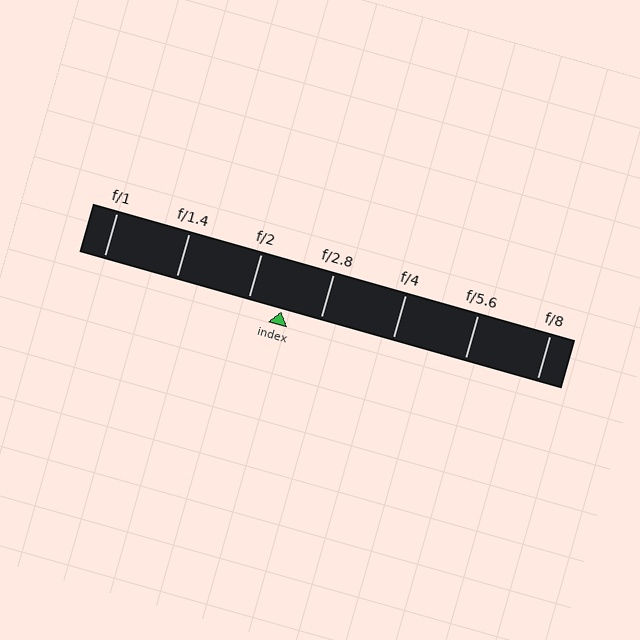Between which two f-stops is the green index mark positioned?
The index mark is between f/2 and f/2.8.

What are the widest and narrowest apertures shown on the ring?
The widest aperture shown is f/1 and the narrowest is f/8.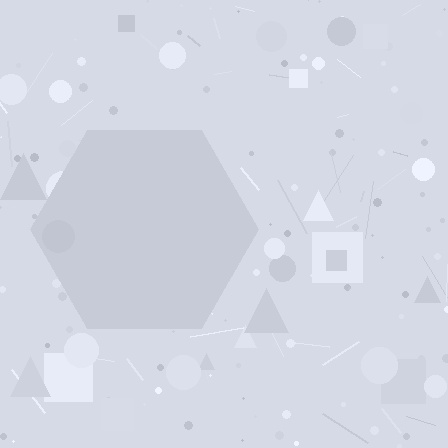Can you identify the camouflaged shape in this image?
The camouflaged shape is a hexagon.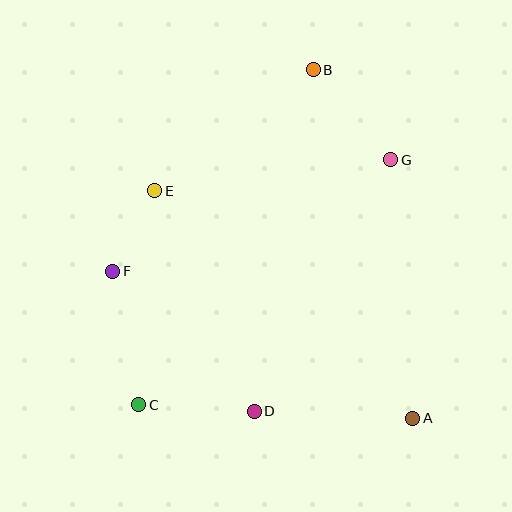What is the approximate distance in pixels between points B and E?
The distance between B and E is approximately 199 pixels.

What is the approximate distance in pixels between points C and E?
The distance between C and E is approximately 214 pixels.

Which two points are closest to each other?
Points E and F are closest to each other.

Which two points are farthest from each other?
Points B and C are farthest from each other.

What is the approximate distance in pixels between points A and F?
The distance between A and F is approximately 334 pixels.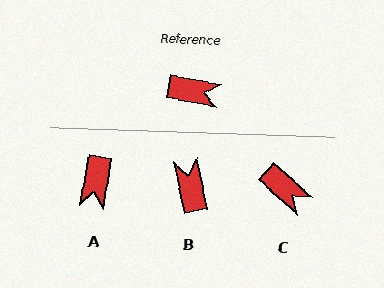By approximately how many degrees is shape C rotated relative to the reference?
Approximately 31 degrees clockwise.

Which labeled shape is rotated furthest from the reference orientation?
B, about 112 degrees away.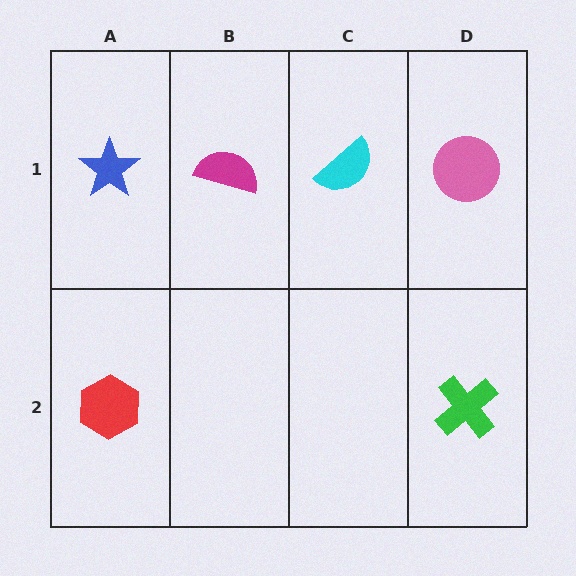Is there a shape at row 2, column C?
No, that cell is empty.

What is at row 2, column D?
A green cross.